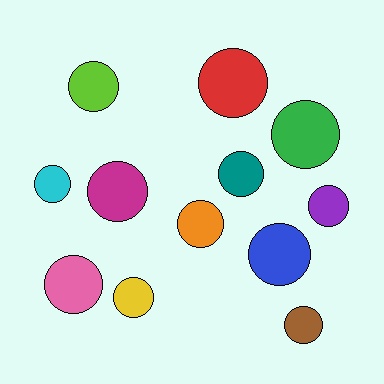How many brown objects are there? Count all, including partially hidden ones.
There is 1 brown object.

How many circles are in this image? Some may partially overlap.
There are 12 circles.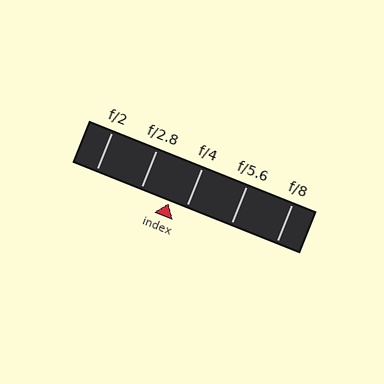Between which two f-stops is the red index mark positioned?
The index mark is between f/2.8 and f/4.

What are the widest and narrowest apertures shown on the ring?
The widest aperture shown is f/2 and the narrowest is f/8.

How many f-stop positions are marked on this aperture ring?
There are 5 f-stop positions marked.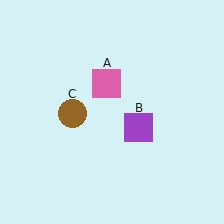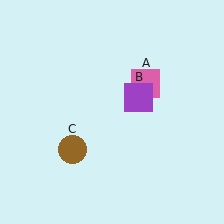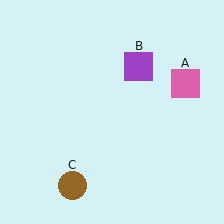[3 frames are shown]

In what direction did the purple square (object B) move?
The purple square (object B) moved up.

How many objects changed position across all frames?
3 objects changed position: pink square (object A), purple square (object B), brown circle (object C).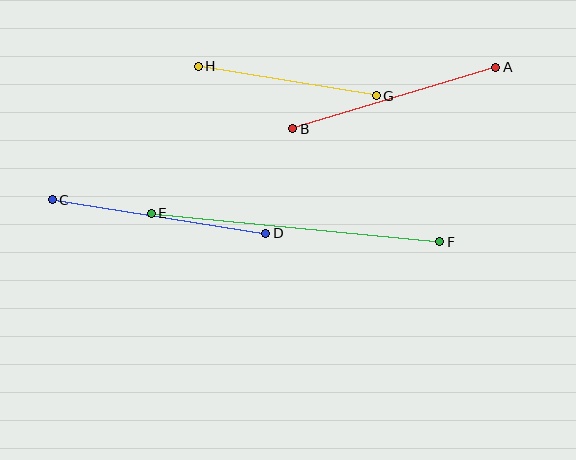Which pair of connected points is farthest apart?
Points E and F are farthest apart.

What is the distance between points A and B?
The distance is approximately 212 pixels.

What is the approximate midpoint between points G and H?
The midpoint is at approximately (287, 81) pixels.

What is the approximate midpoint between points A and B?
The midpoint is at approximately (394, 98) pixels.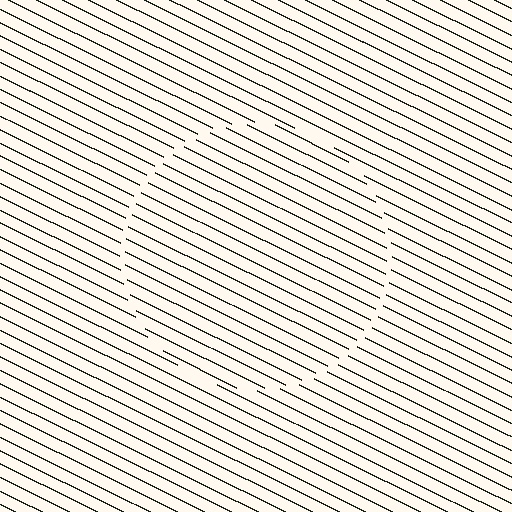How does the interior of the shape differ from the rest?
The interior of the shape contains the same grating, shifted by half a period — the contour is defined by the phase discontinuity where line-ends from the inner and outer gratings abut.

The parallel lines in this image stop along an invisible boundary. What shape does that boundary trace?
An illusory circle. The interior of the shape contains the same grating, shifted by half a period — the contour is defined by the phase discontinuity where line-ends from the inner and outer gratings abut.